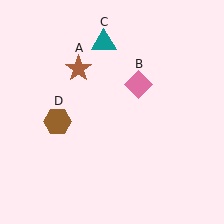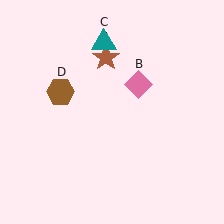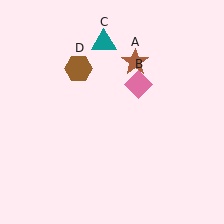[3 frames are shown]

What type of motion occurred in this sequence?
The brown star (object A), brown hexagon (object D) rotated clockwise around the center of the scene.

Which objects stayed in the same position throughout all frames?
Pink diamond (object B) and teal triangle (object C) remained stationary.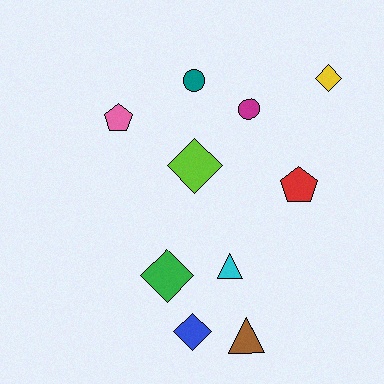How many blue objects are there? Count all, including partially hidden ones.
There is 1 blue object.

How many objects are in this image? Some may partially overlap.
There are 10 objects.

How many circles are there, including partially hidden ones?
There are 2 circles.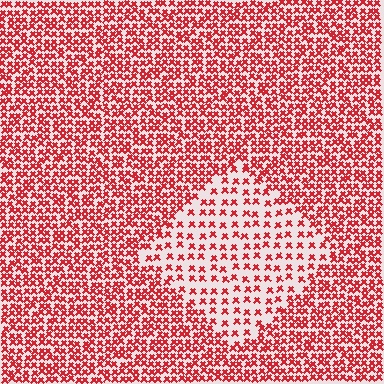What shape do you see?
I see a diamond.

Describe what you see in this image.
The image contains small red elements arranged at two different densities. A diamond-shaped region is visible where the elements are less densely packed than the surrounding area.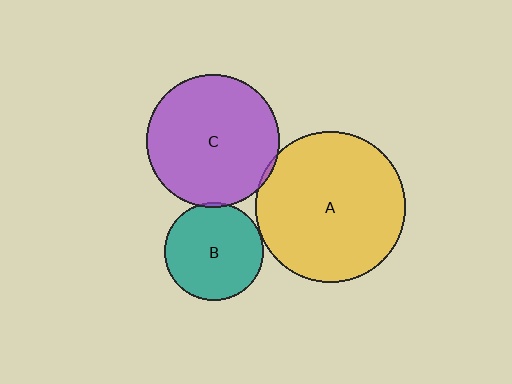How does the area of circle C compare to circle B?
Approximately 1.8 times.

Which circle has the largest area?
Circle A (yellow).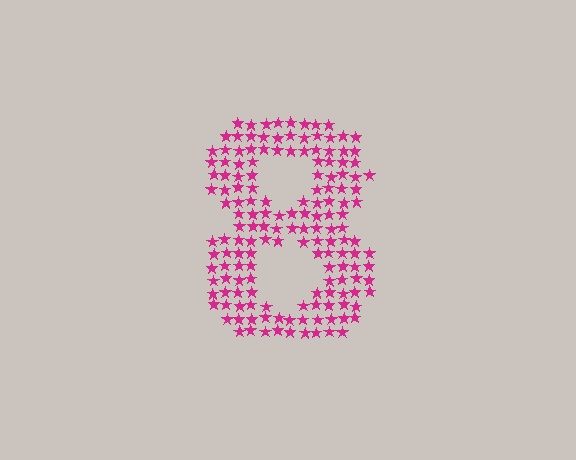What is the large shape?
The large shape is the digit 8.